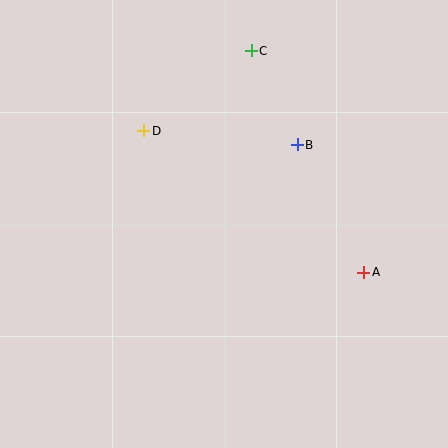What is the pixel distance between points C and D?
The distance between C and D is 134 pixels.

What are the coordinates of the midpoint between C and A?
The midpoint between C and A is at (308, 161).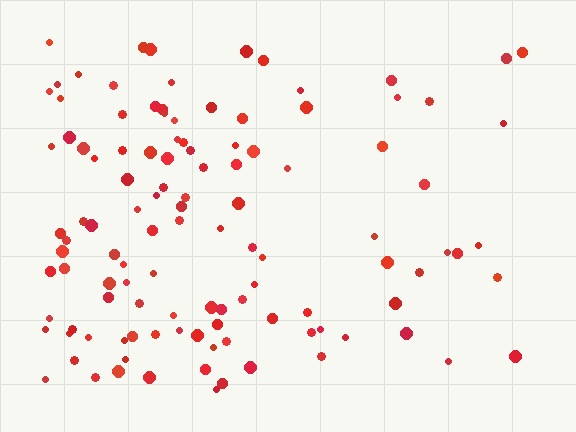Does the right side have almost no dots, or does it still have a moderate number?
Still a moderate number, just noticeably fewer than the left.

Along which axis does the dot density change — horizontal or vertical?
Horizontal.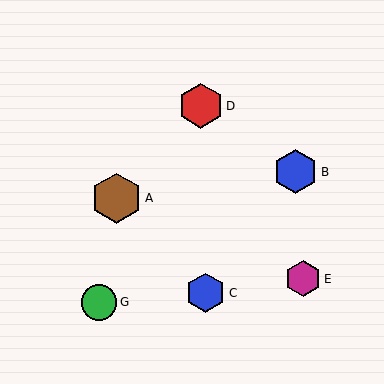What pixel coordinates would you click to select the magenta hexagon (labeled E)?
Click at (303, 279) to select the magenta hexagon E.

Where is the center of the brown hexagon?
The center of the brown hexagon is at (116, 198).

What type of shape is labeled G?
Shape G is a green circle.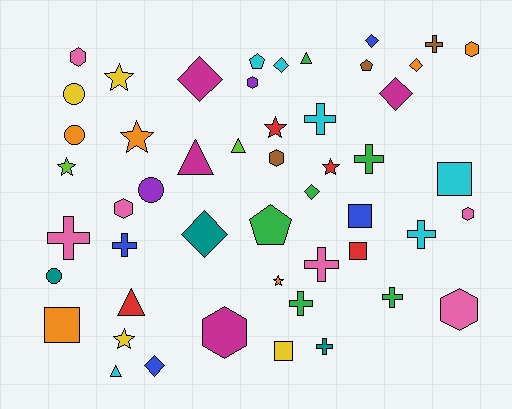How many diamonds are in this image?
There are 8 diamonds.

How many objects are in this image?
There are 50 objects.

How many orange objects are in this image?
There are 6 orange objects.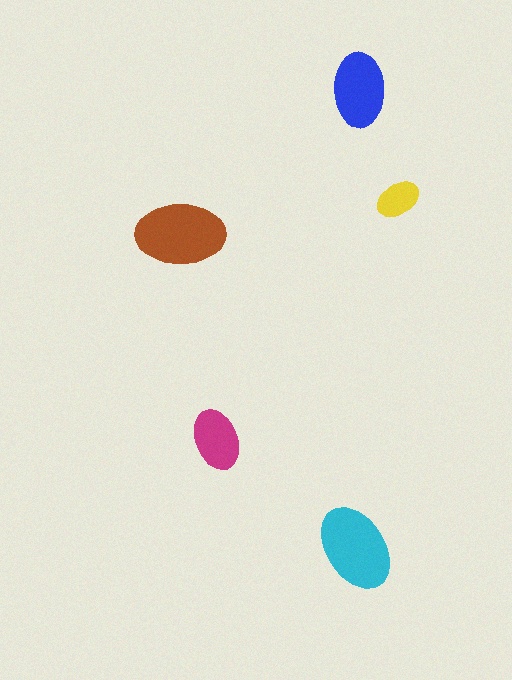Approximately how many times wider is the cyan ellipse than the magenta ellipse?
About 1.5 times wider.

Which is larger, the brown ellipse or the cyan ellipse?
The brown one.